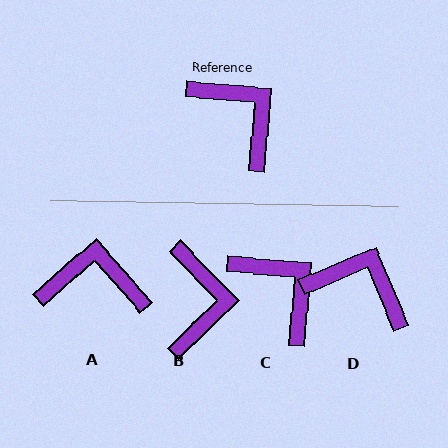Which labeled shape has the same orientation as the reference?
C.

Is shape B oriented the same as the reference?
No, it is off by about 41 degrees.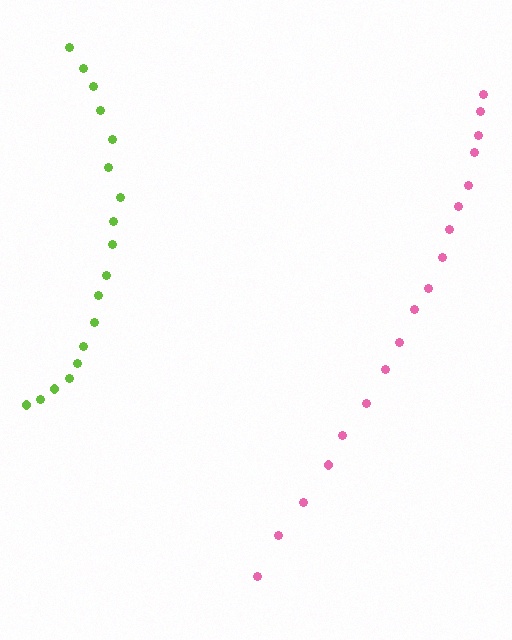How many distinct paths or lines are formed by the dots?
There are 2 distinct paths.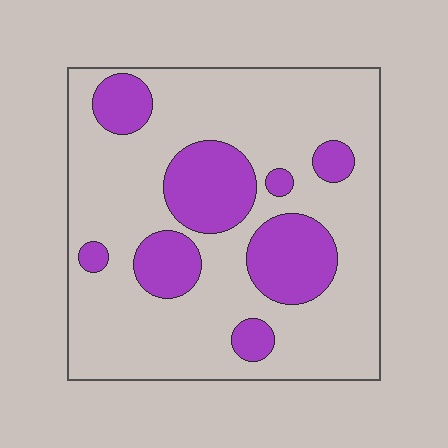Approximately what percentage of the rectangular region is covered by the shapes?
Approximately 25%.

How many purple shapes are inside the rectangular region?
8.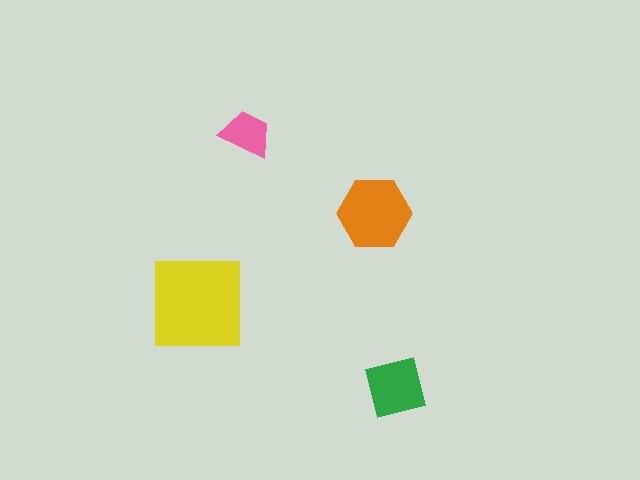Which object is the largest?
The yellow square.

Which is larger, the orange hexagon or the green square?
The orange hexagon.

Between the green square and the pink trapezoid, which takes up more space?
The green square.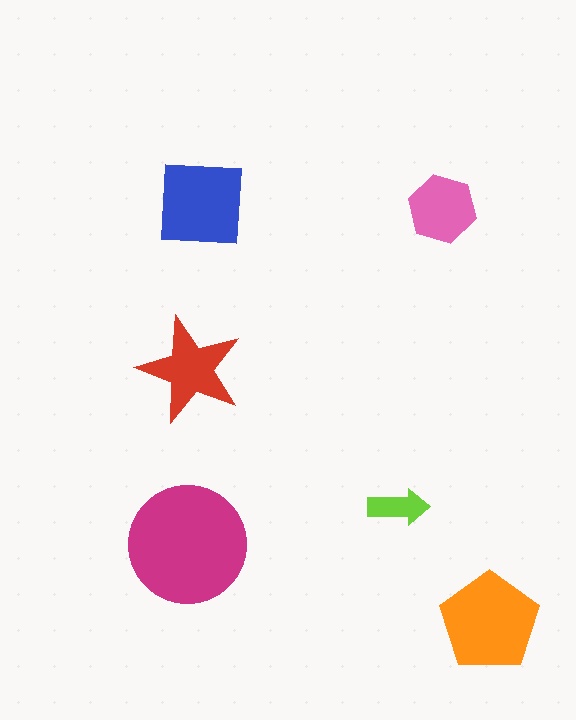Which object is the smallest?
The lime arrow.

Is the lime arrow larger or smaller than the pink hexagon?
Smaller.